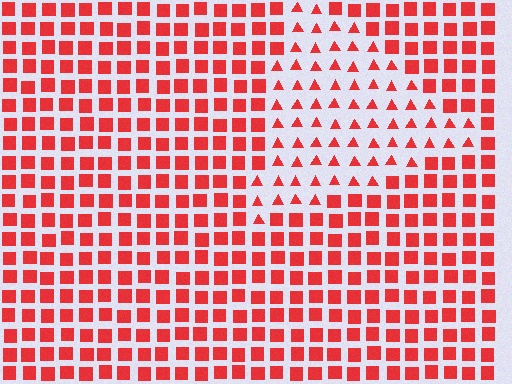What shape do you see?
I see a triangle.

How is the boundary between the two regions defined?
The boundary is defined by a change in element shape: triangles inside vs. squares outside. All elements share the same color and spacing.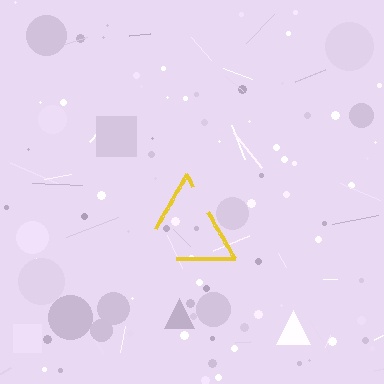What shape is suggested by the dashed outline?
The dashed outline suggests a triangle.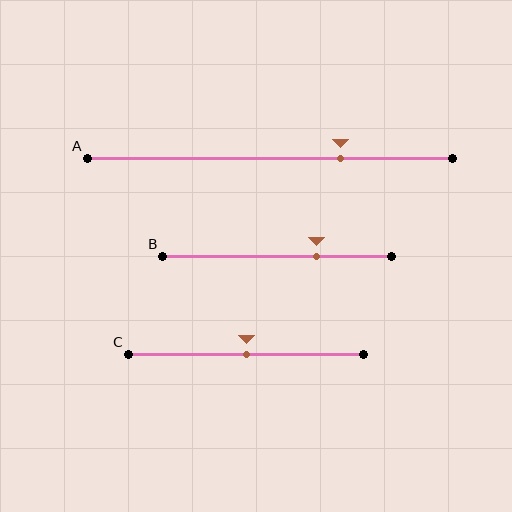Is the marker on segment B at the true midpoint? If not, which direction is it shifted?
No, the marker on segment B is shifted to the right by about 17% of the segment length.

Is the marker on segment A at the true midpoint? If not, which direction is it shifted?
No, the marker on segment A is shifted to the right by about 19% of the segment length.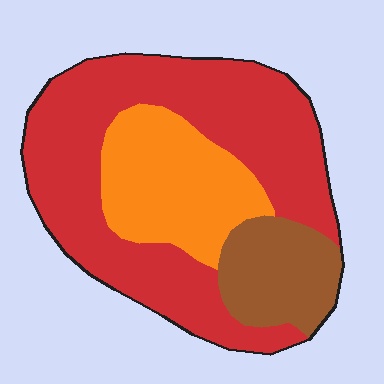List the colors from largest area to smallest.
From largest to smallest: red, orange, brown.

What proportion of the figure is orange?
Orange takes up about one quarter (1/4) of the figure.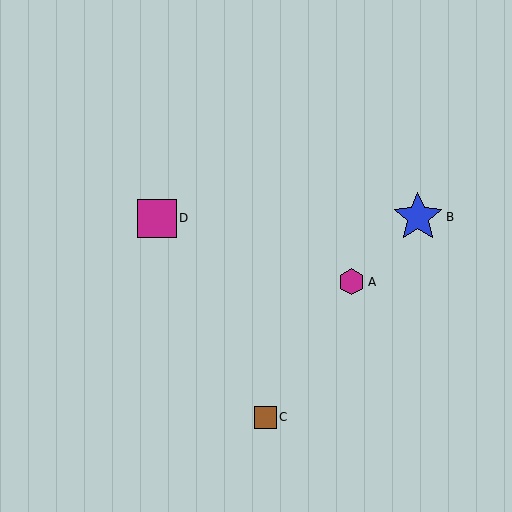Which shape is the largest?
The blue star (labeled B) is the largest.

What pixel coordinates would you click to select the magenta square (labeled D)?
Click at (157, 218) to select the magenta square D.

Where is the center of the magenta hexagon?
The center of the magenta hexagon is at (352, 282).